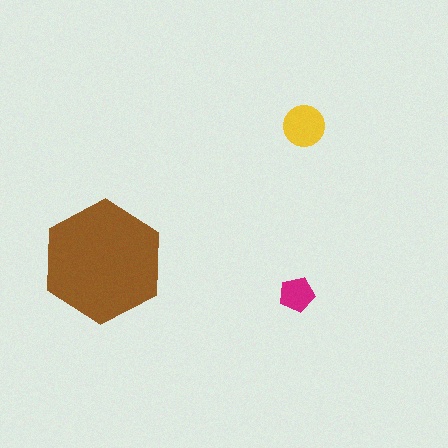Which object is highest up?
The yellow circle is topmost.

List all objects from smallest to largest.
The magenta pentagon, the yellow circle, the brown hexagon.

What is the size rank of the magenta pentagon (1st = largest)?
3rd.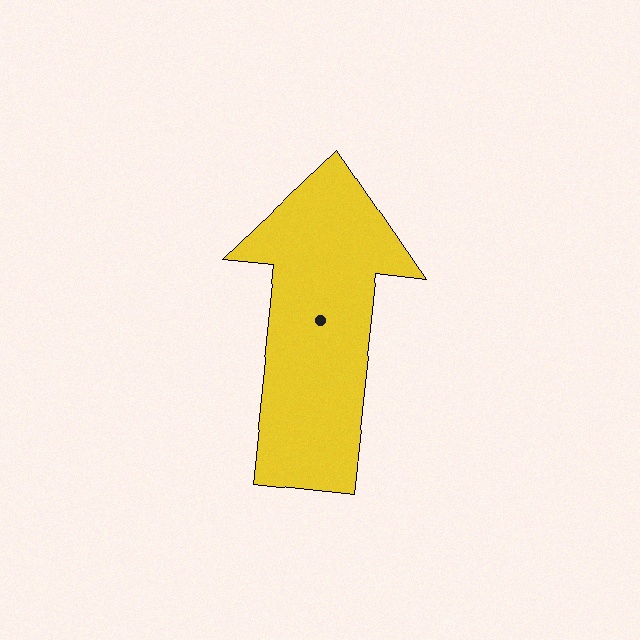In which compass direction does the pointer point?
North.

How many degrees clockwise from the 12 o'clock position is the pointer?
Approximately 6 degrees.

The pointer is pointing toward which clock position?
Roughly 12 o'clock.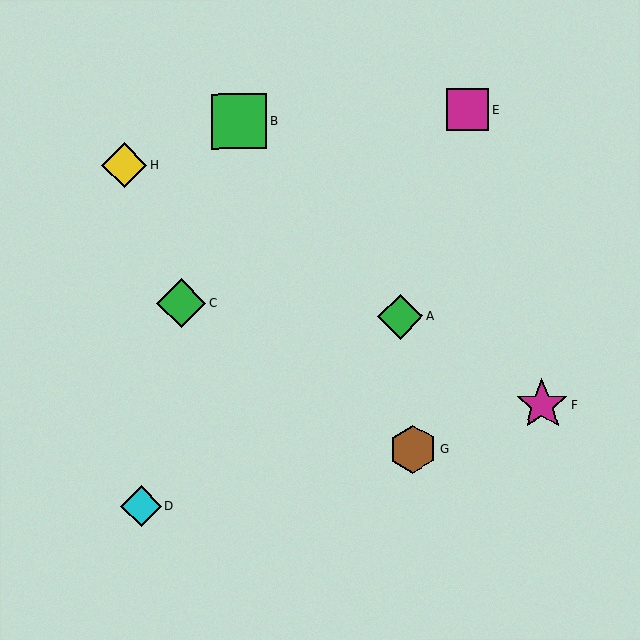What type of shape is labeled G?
Shape G is a brown hexagon.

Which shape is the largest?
The green square (labeled B) is the largest.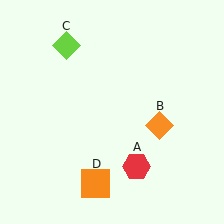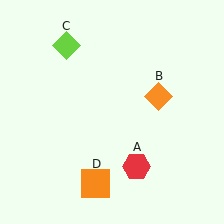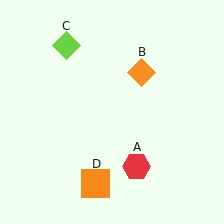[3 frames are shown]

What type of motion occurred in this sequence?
The orange diamond (object B) rotated counterclockwise around the center of the scene.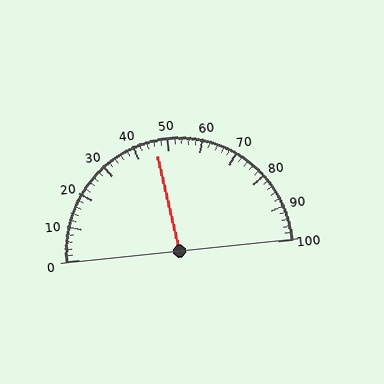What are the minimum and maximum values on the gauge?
The gauge ranges from 0 to 100.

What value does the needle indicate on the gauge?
The needle indicates approximately 46.